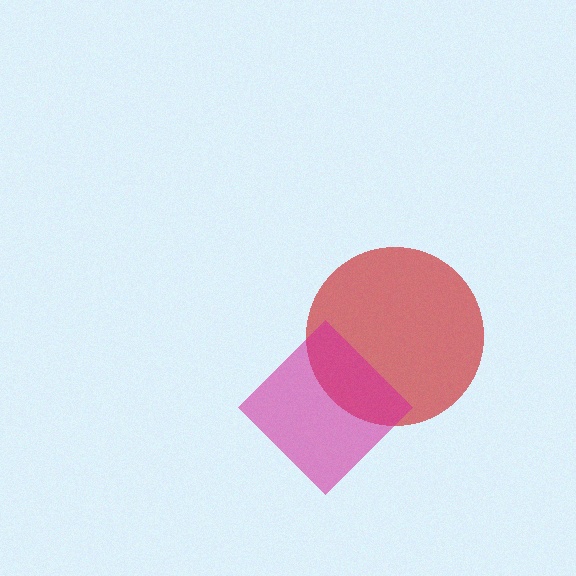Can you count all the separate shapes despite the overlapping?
Yes, there are 2 separate shapes.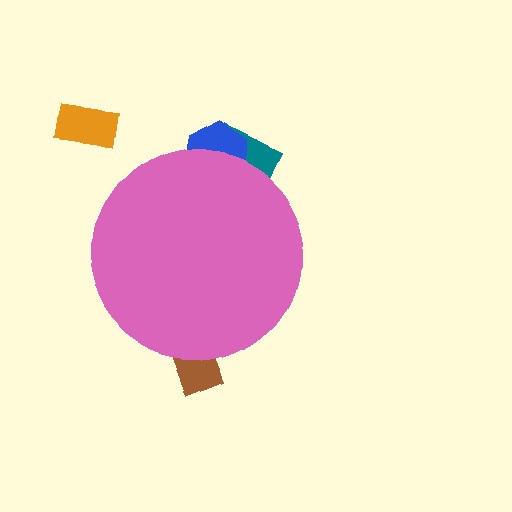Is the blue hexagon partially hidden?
Yes, the blue hexagon is partially hidden behind the pink circle.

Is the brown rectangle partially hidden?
Yes, the brown rectangle is partially hidden behind the pink circle.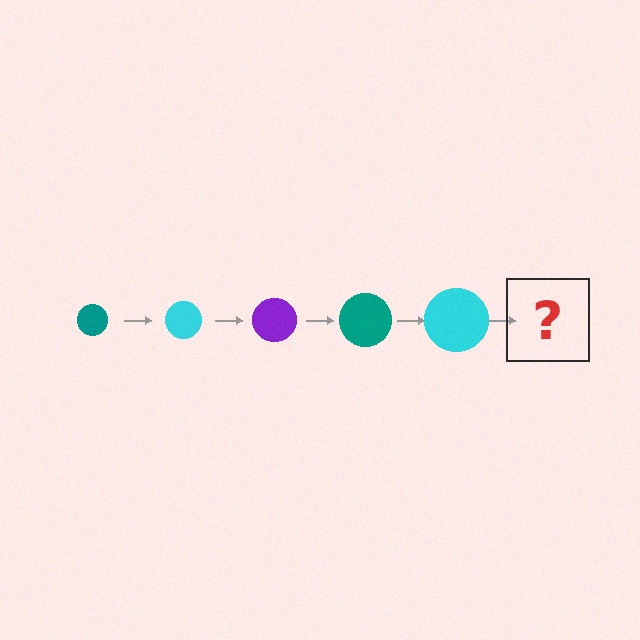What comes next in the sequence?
The next element should be a purple circle, larger than the previous one.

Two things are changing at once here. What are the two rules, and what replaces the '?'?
The two rules are that the circle grows larger each step and the color cycles through teal, cyan, and purple. The '?' should be a purple circle, larger than the previous one.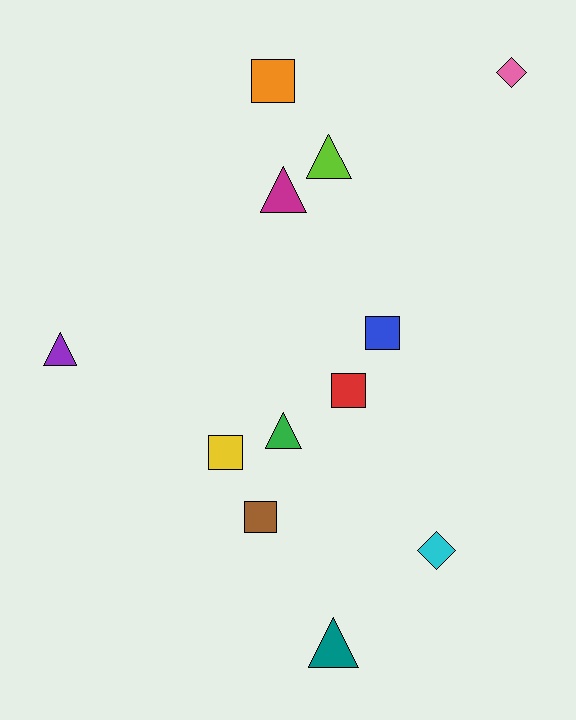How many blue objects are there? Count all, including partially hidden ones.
There is 1 blue object.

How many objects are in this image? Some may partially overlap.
There are 12 objects.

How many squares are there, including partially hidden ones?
There are 5 squares.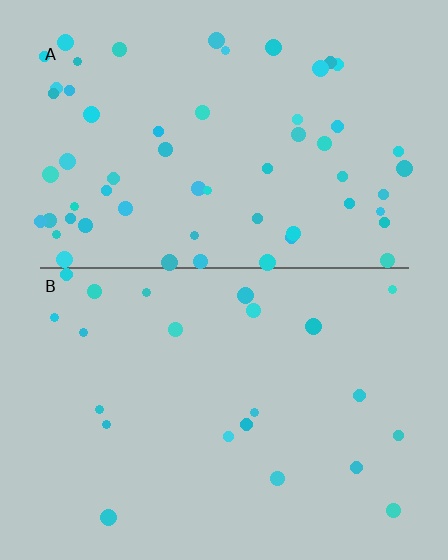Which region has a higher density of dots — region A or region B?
A (the top).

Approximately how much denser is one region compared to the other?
Approximately 2.7× — region A over region B.